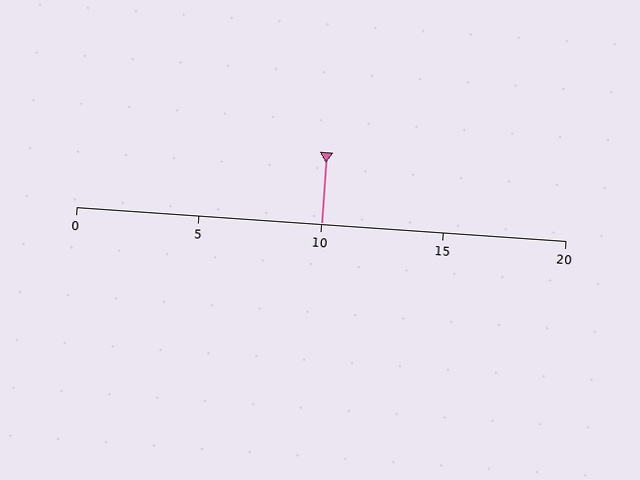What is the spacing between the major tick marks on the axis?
The major ticks are spaced 5 apart.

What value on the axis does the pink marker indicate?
The marker indicates approximately 10.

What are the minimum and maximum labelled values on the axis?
The axis runs from 0 to 20.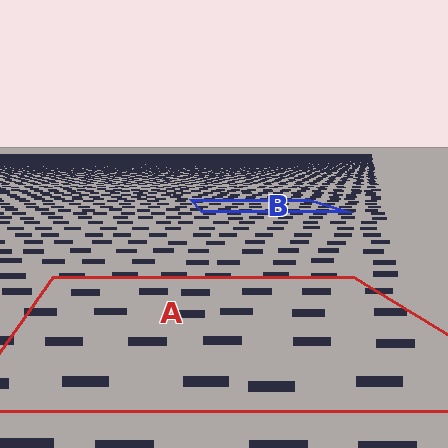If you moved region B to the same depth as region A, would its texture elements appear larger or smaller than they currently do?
They would appear larger. At a closer depth, the same texture elements are projected at a bigger on-screen size.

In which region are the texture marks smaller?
The texture marks are smaller in region B, because it is farther away.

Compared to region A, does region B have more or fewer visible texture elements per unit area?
Region B has more texture elements per unit area — they are packed more densely because it is farther away.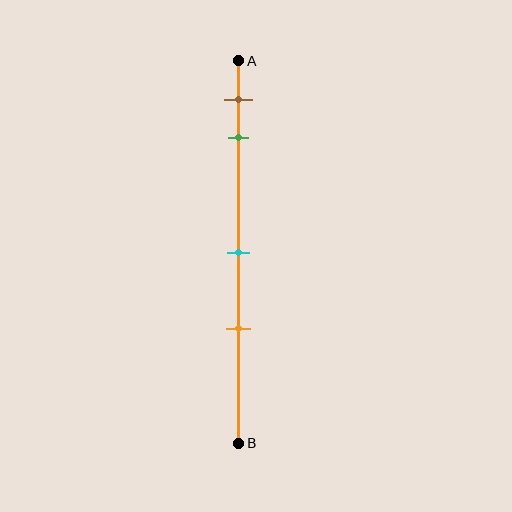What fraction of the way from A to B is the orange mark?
The orange mark is approximately 70% (0.7) of the way from A to B.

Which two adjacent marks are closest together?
The brown and green marks are the closest adjacent pair.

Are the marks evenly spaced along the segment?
No, the marks are not evenly spaced.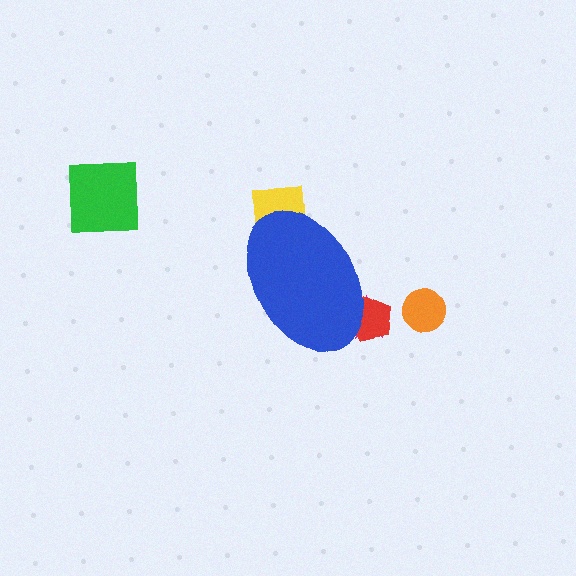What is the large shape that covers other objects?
A blue ellipse.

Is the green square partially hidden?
No, the green square is fully visible.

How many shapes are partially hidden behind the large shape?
3 shapes are partially hidden.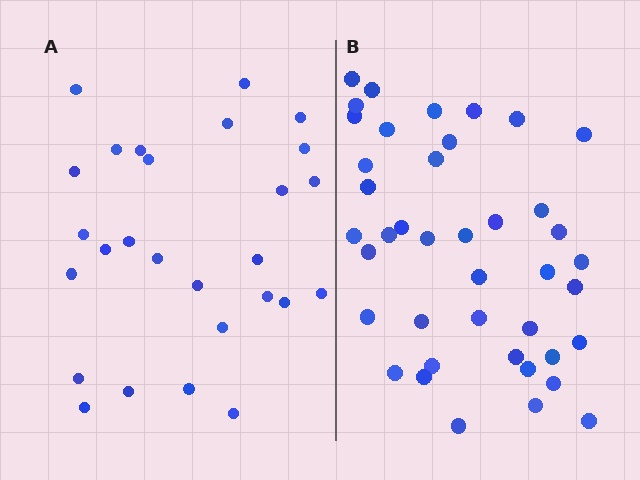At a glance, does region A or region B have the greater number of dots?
Region B (the right region) has more dots.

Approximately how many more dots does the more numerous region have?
Region B has approximately 15 more dots than region A.